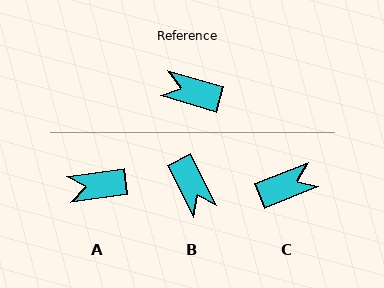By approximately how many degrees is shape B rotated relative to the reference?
Approximately 133 degrees counter-clockwise.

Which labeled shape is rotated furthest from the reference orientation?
C, about 142 degrees away.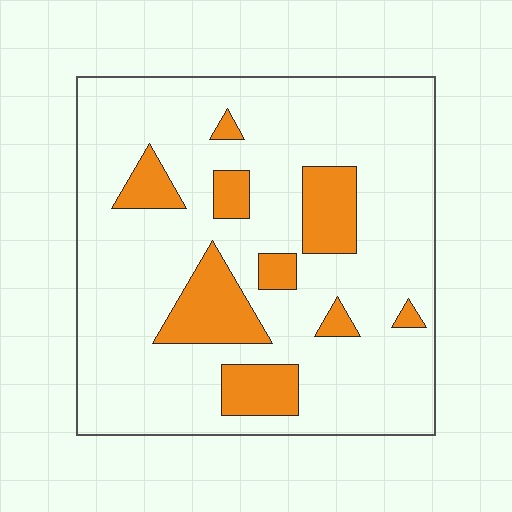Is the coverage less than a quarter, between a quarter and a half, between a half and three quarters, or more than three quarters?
Less than a quarter.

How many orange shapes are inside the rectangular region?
9.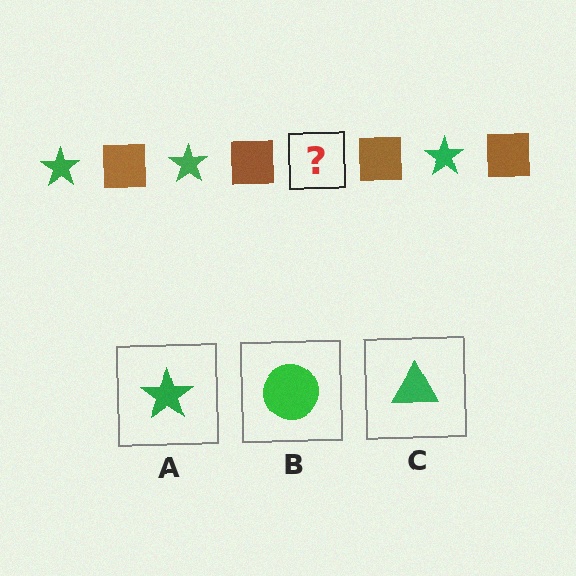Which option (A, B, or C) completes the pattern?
A.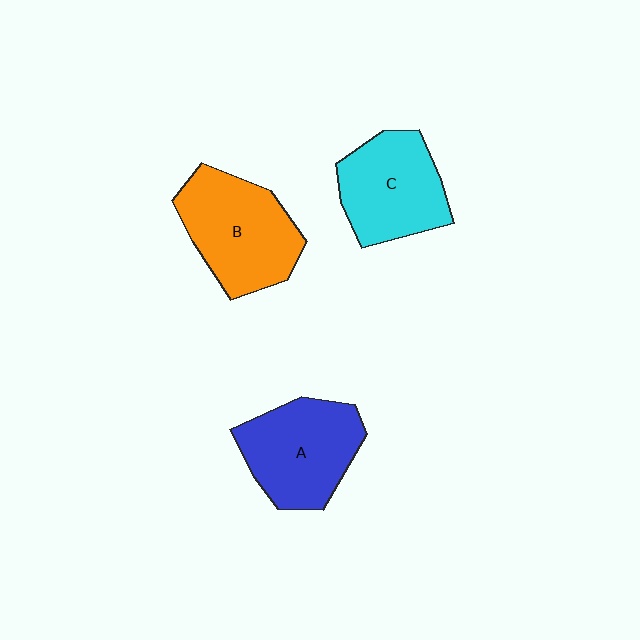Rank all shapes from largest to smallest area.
From largest to smallest: B (orange), A (blue), C (cyan).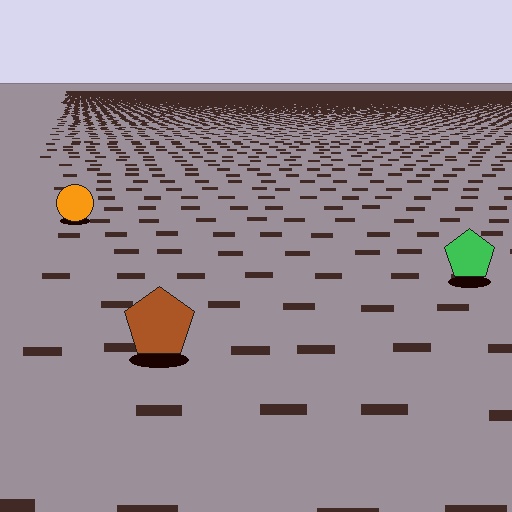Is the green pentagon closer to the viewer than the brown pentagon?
No. The brown pentagon is closer — you can tell from the texture gradient: the ground texture is coarser near it.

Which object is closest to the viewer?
The brown pentagon is closest. The texture marks near it are larger and more spread out.